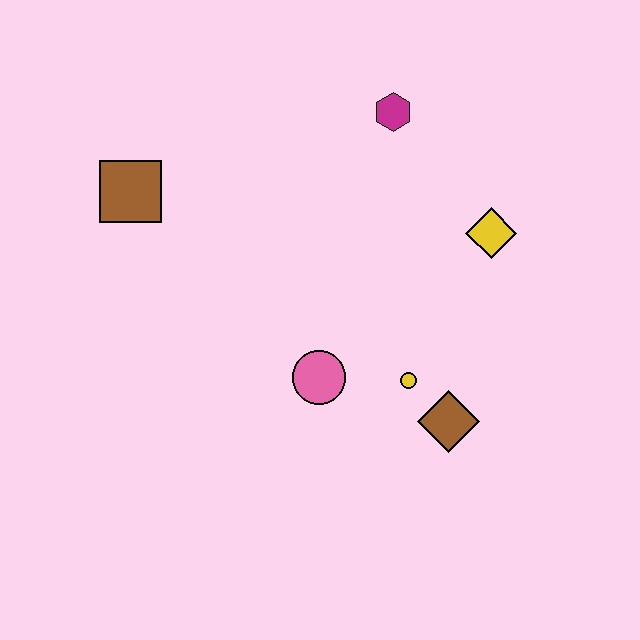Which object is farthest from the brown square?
The brown diamond is farthest from the brown square.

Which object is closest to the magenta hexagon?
The yellow diamond is closest to the magenta hexagon.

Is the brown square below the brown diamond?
No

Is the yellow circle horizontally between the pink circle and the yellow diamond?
Yes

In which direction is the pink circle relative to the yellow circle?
The pink circle is to the left of the yellow circle.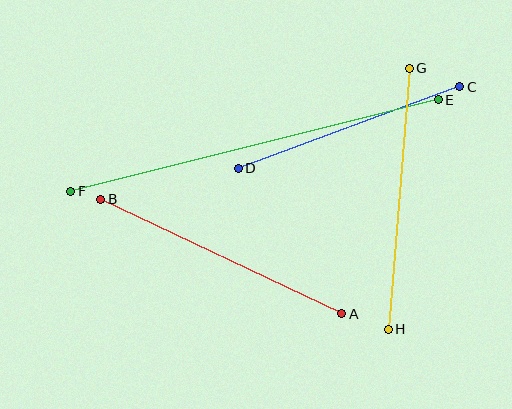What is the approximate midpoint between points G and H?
The midpoint is at approximately (399, 199) pixels.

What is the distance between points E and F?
The distance is approximately 379 pixels.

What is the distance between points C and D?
The distance is approximately 236 pixels.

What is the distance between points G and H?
The distance is approximately 262 pixels.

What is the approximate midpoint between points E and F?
The midpoint is at approximately (254, 145) pixels.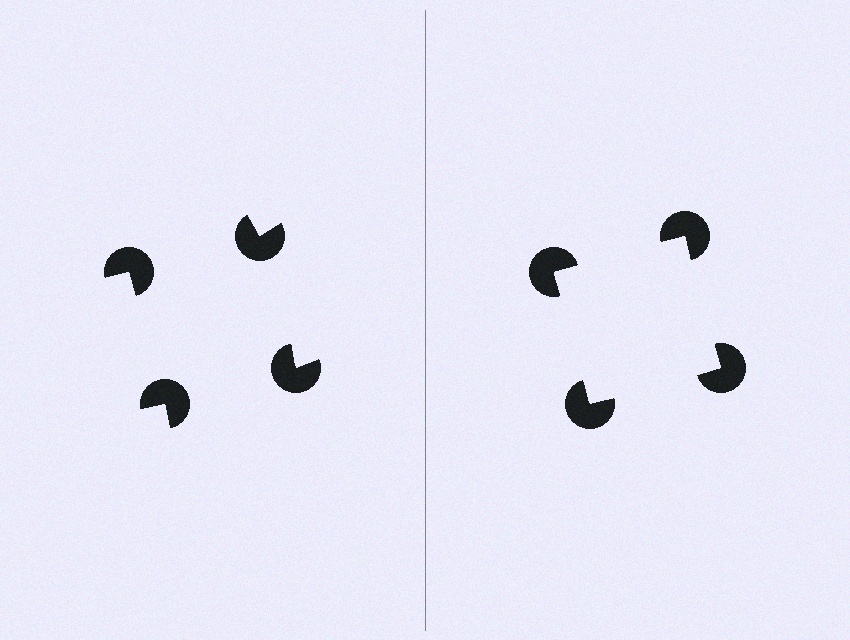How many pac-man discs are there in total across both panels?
8 — 4 on each side.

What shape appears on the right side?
An illusory square.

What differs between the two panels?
The pac-man discs are positioned identically on both sides; only the wedge orientations differ. On the right they align to a square; on the left they are misaligned.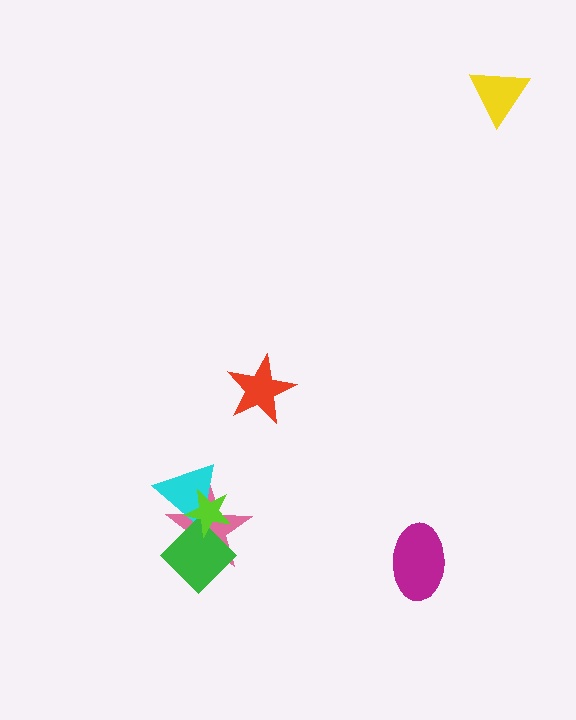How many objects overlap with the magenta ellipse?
0 objects overlap with the magenta ellipse.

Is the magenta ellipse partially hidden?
No, no other shape covers it.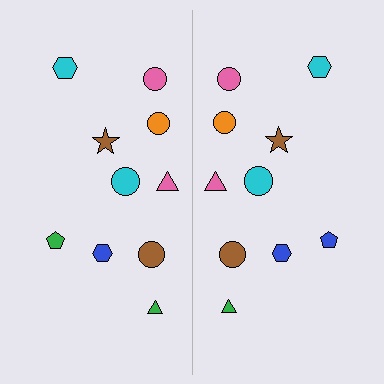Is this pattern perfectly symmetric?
No, the pattern is not perfectly symmetric. The blue pentagon on the right side breaks the symmetry — its mirror counterpart is green.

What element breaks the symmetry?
The blue pentagon on the right side breaks the symmetry — its mirror counterpart is green.